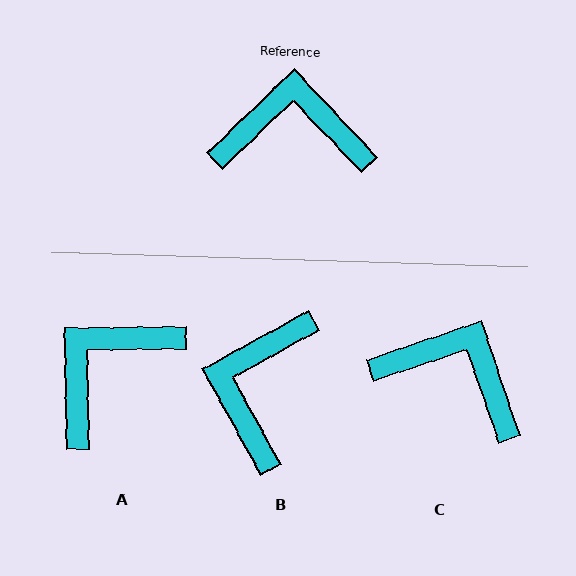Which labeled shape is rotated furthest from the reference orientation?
B, about 75 degrees away.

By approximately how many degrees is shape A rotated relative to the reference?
Approximately 47 degrees counter-clockwise.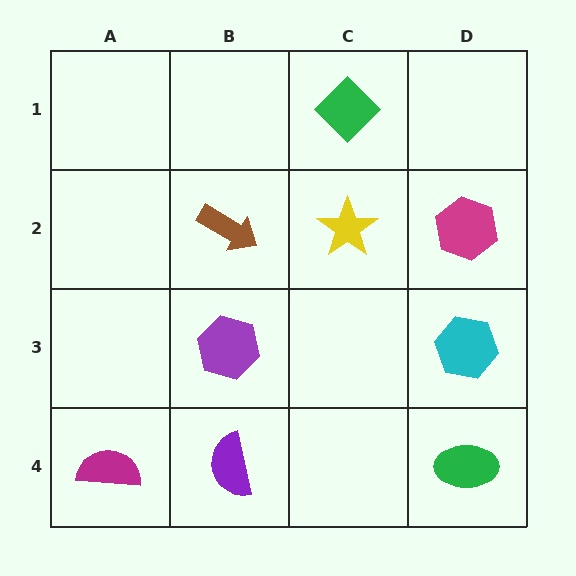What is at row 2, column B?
A brown arrow.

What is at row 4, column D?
A green ellipse.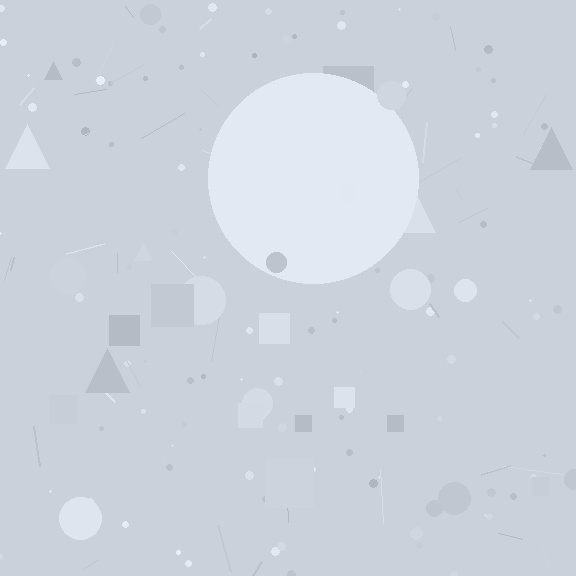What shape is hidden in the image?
A circle is hidden in the image.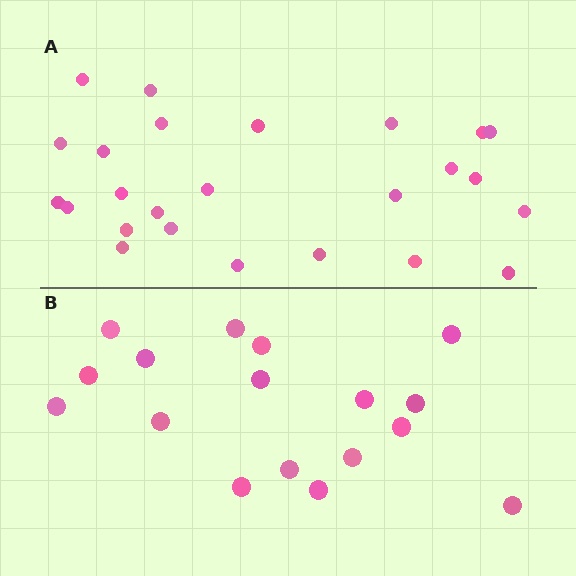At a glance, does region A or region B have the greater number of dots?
Region A (the top region) has more dots.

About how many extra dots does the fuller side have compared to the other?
Region A has roughly 8 or so more dots than region B.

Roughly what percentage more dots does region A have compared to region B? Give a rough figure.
About 45% more.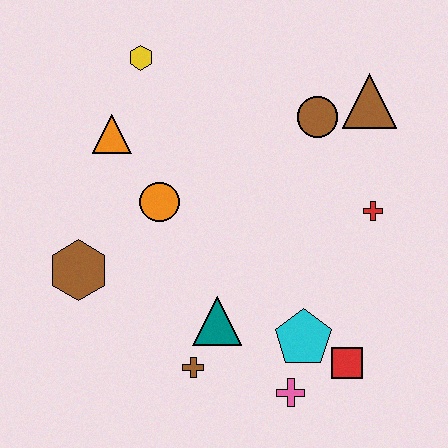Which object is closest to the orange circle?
The orange triangle is closest to the orange circle.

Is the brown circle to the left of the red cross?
Yes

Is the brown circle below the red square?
No